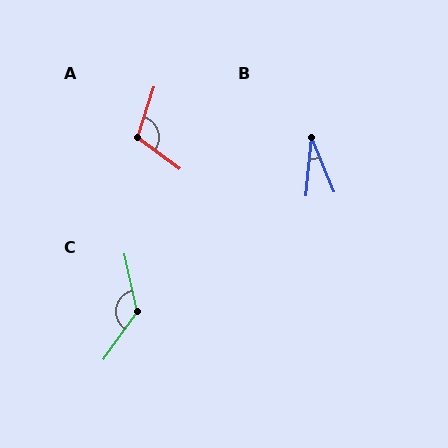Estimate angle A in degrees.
Approximately 108 degrees.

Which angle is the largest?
C, at approximately 133 degrees.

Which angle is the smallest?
B, at approximately 27 degrees.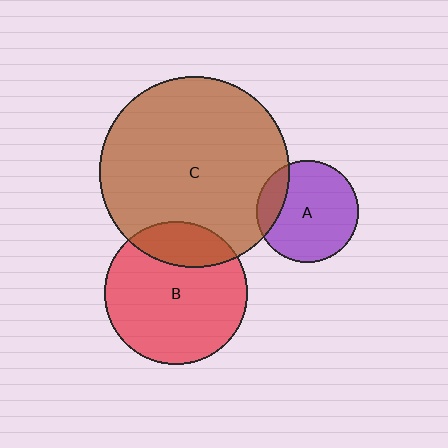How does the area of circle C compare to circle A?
Approximately 3.5 times.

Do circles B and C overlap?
Yes.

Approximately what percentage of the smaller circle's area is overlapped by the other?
Approximately 20%.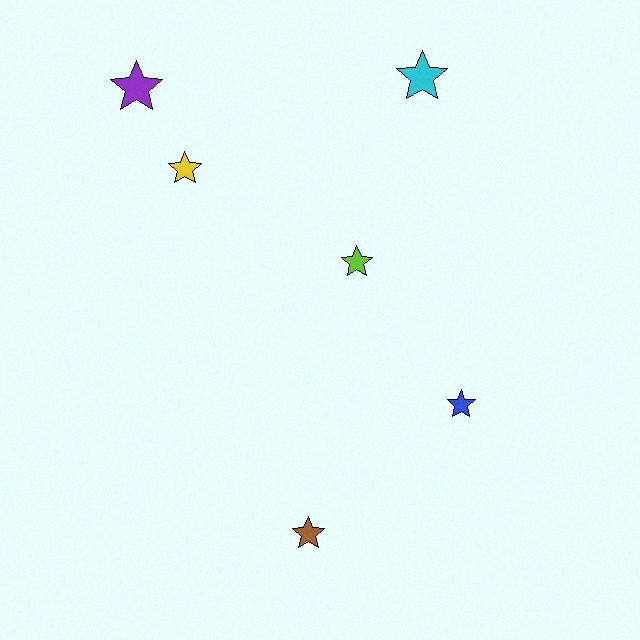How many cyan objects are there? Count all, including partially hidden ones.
There is 1 cyan object.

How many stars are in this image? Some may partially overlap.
There are 6 stars.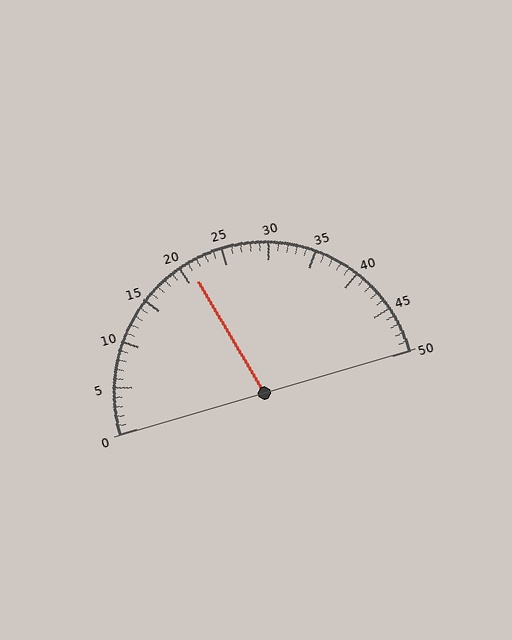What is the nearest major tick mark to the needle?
The nearest major tick mark is 20.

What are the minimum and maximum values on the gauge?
The gauge ranges from 0 to 50.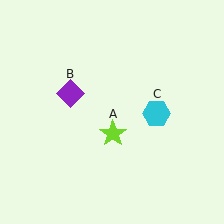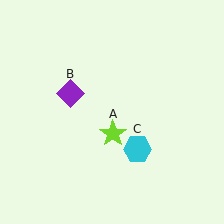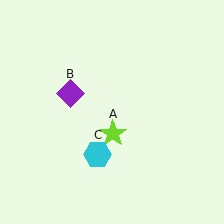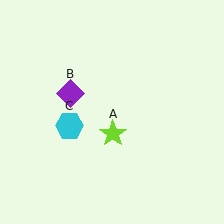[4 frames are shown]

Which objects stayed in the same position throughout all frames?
Lime star (object A) and purple diamond (object B) remained stationary.